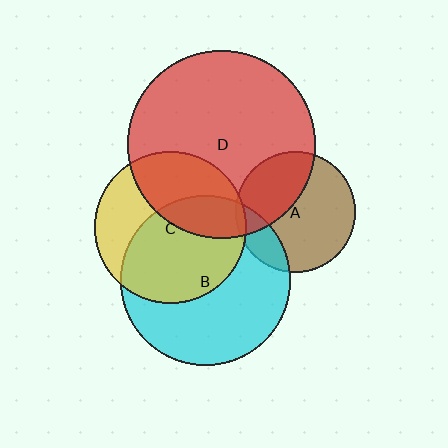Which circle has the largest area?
Circle D (red).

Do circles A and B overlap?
Yes.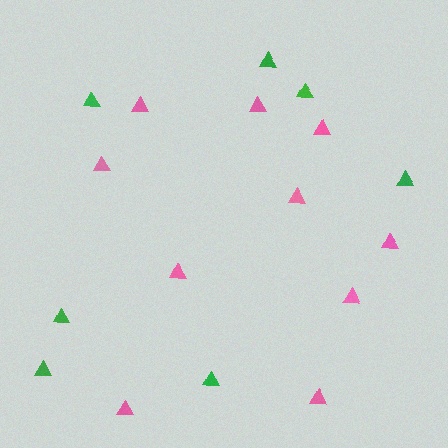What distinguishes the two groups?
There are 2 groups: one group of pink triangles (10) and one group of green triangles (7).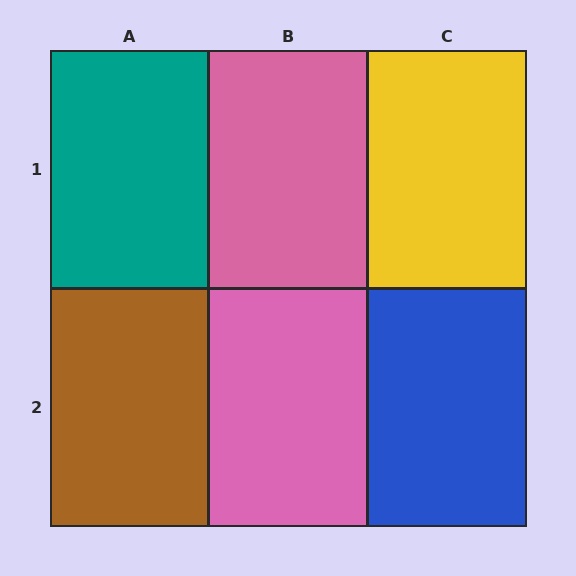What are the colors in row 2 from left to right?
Brown, pink, blue.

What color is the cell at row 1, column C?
Yellow.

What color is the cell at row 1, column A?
Teal.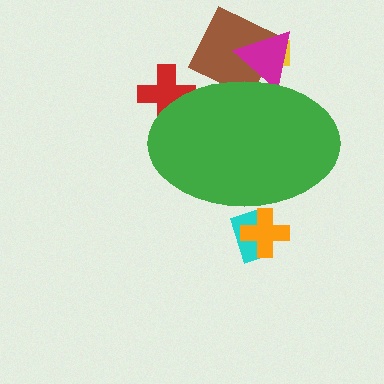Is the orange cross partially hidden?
Yes, the orange cross is partially hidden behind the green ellipse.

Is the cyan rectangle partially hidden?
Yes, the cyan rectangle is partially hidden behind the green ellipse.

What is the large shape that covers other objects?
A green ellipse.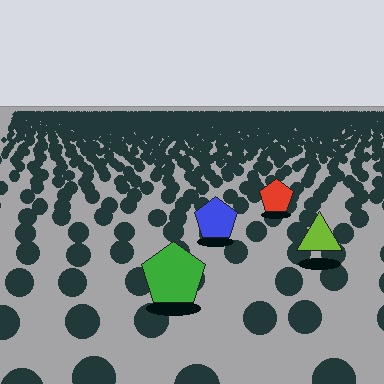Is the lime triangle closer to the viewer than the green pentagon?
No. The green pentagon is closer — you can tell from the texture gradient: the ground texture is coarser near it.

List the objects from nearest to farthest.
From nearest to farthest: the green pentagon, the lime triangle, the blue pentagon, the red pentagon.